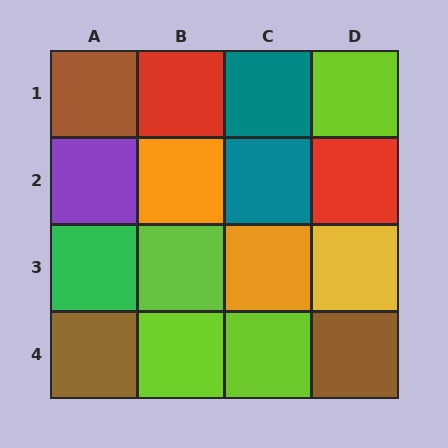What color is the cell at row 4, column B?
Lime.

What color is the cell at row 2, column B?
Orange.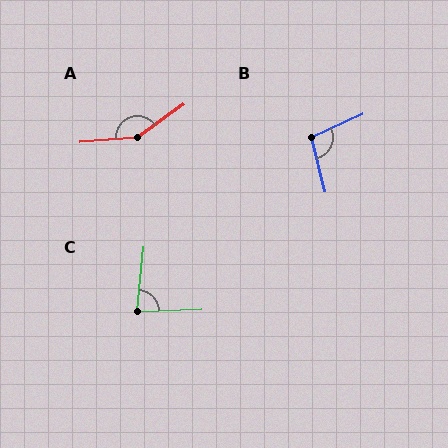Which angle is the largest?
A, at approximately 149 degrees.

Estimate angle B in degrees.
Approximately 101 degrees.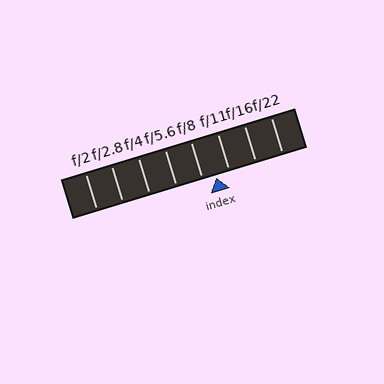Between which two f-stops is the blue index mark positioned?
The index mark is between f/8 and f/11.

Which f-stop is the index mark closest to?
The index mark is closest to f/8.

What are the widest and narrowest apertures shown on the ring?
The widest aperture shown is f/2 and the narrowest is f/22.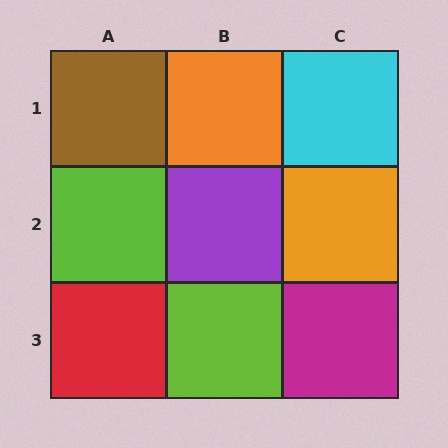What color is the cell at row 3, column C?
Magenta.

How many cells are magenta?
1 cell is magenta.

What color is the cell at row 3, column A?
Red.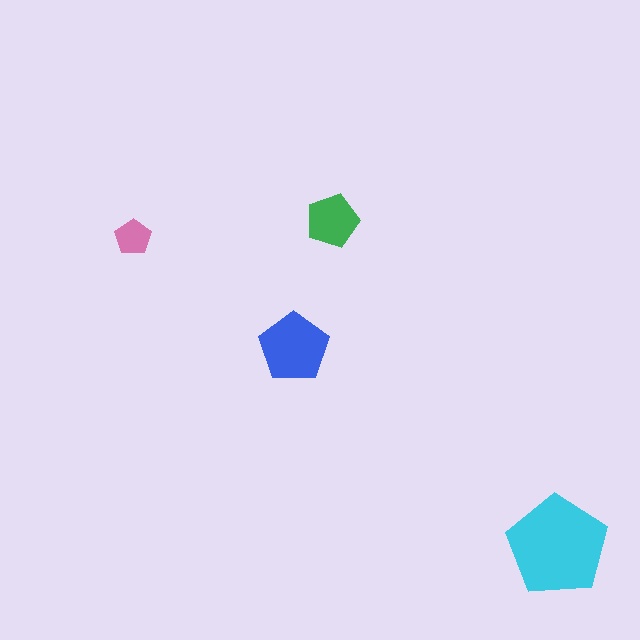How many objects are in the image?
There are 4 objects in the image.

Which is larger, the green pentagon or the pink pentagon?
The green one.